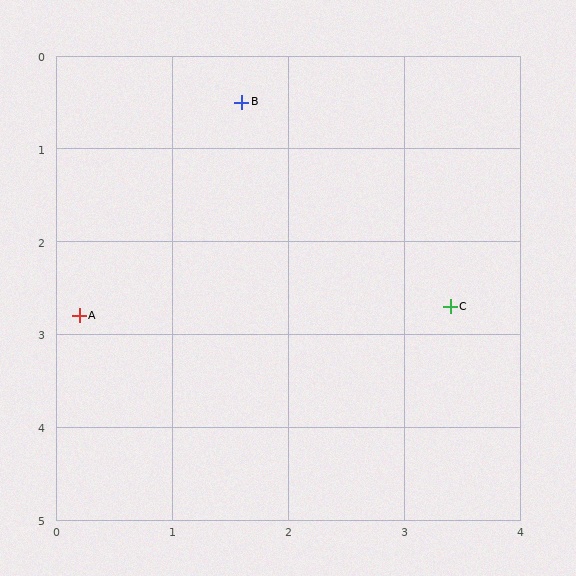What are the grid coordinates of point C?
Point C is at approximately (3.4, 2.7).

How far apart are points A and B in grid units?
Points A and B are about 2.7 grid units apart.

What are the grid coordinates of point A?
Point A is at approximately (0.2, 2.8).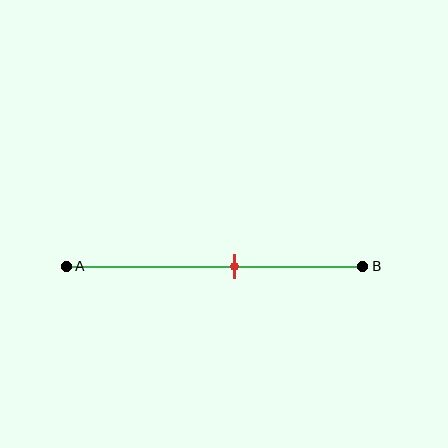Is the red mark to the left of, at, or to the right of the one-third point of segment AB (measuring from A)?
The red mark is to the right of the one-third point of segment AB.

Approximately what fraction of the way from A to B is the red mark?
The red mark is approximately 55% of the way from A to B.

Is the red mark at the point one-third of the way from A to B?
No, the mark is at about 55% from A, not at the 33% one-third point.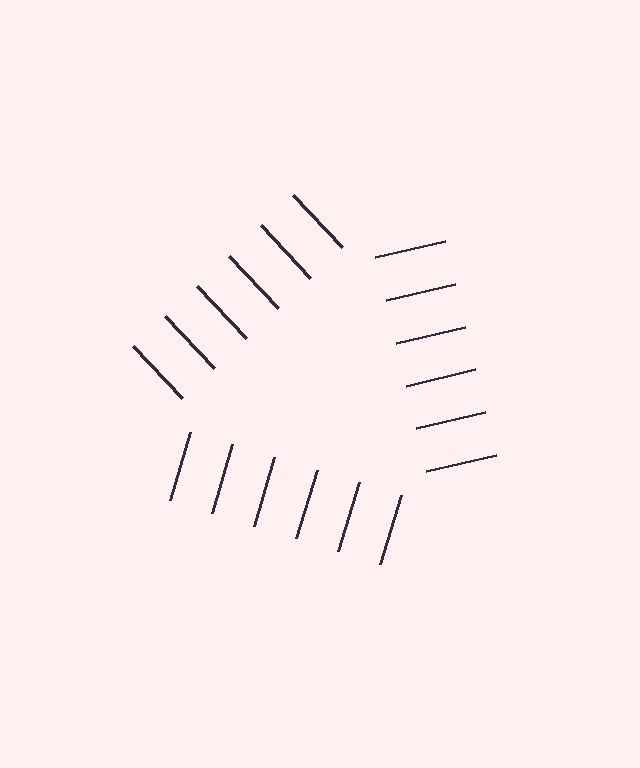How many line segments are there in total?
18 — 6 along each of the 3 edges.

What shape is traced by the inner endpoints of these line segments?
An illusory triangle — the line segments terminate on its edges but no continuous stroke is drawn.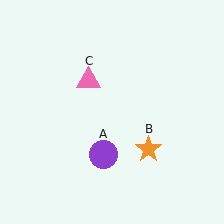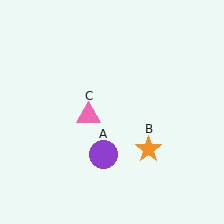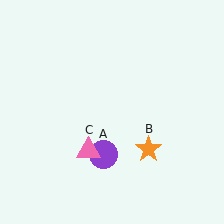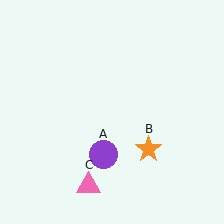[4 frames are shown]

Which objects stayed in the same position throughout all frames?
Purple circle (object A) and orange star (object B) remained stationary.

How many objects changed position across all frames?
1 object changed position: pink triangle (object C).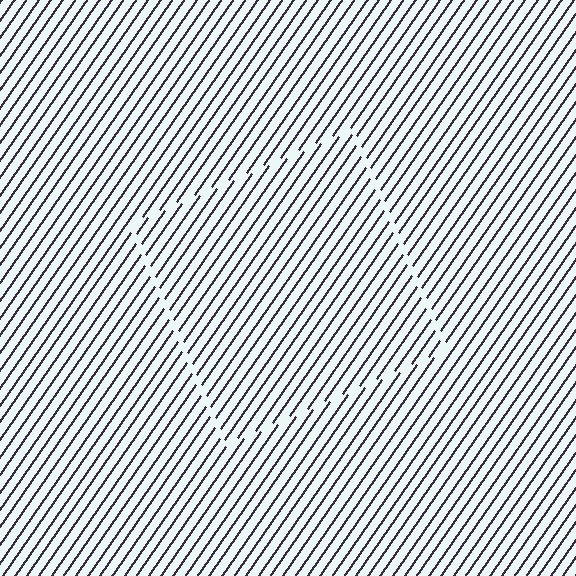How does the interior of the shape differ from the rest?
The interior of the shape contains the same grating, shifted by half a period — the contour is defined by the phase discontinuity where line-ends from the inner and outer gratings abut.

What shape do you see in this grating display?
An illusory square. The interior of the shape contains the same grating, shifted by half a period — the contour is defined by the phase discontinuity where line-ends from the inner and outer gratings abut.